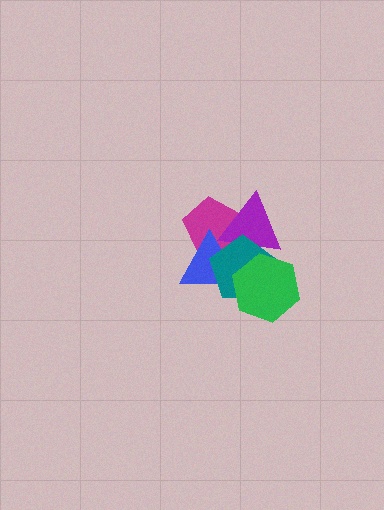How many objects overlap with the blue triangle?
4 objects overlap with the blue triangle.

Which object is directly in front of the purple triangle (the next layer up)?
The teal pentagon is directly in front of the purple triangle.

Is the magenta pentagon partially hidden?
Yes, it is partially covered by another shape.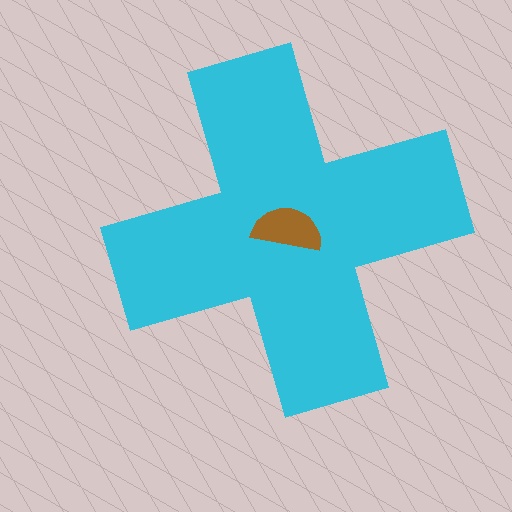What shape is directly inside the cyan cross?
The brown semicircle.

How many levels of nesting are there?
2.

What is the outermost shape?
The cyan cross.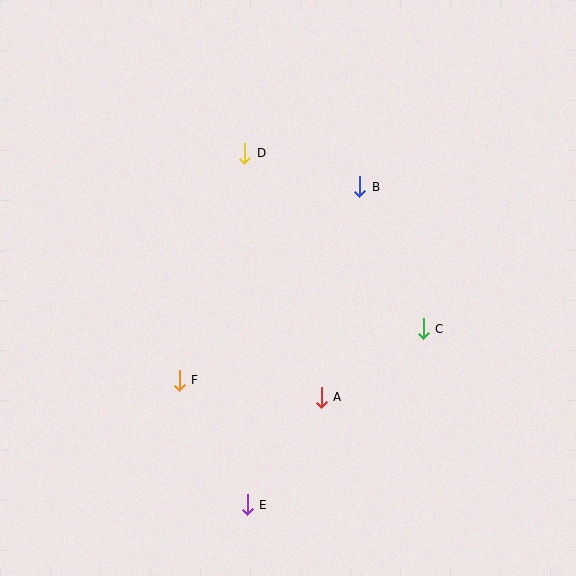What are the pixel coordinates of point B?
Point B is at (360, 187).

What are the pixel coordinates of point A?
Point A is at (321, 397).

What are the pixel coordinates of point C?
Point C is at (423, 329).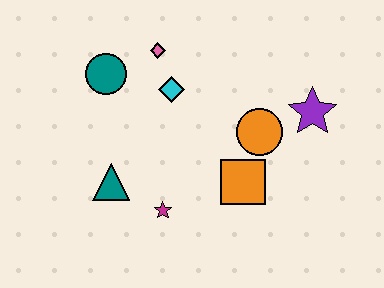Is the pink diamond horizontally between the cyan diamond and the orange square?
No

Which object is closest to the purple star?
The orange circle is closest to the purple star.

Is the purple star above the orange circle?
Yes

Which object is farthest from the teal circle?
The purple star is farthest from the teal circle.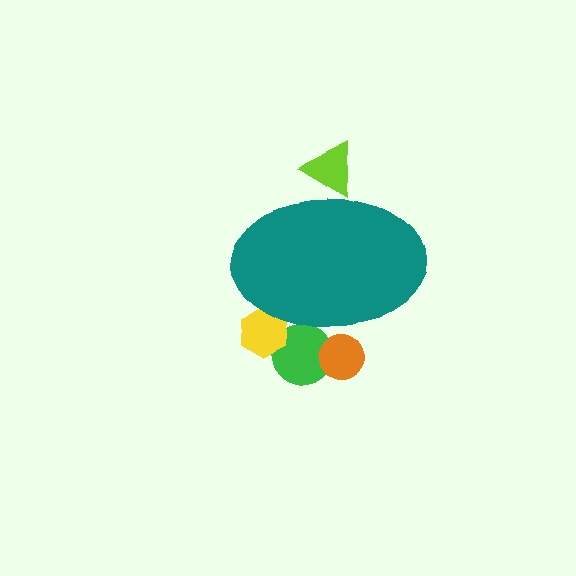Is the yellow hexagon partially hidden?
Yes, the yellow hexagon is partially hidden behind the teal ellipse.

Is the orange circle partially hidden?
Yes, the orange circle is partially hidden behind the teal ellipse.